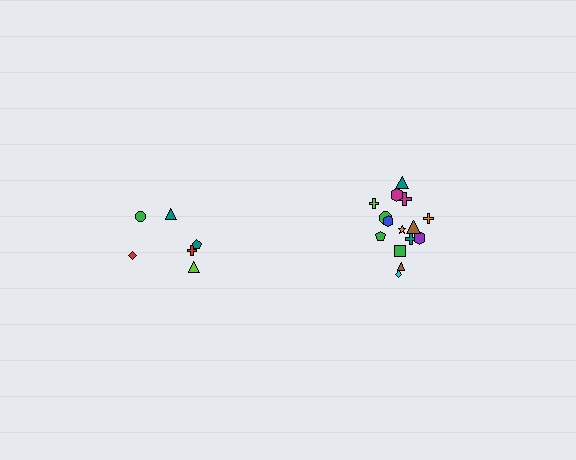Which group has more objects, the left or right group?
The right group.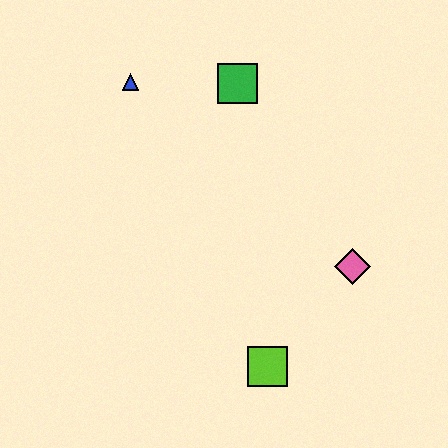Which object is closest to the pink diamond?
The lime square is closest to the pink diamond.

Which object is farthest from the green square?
The lime square is farthest from the green square.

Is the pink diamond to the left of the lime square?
No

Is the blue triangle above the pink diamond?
Yes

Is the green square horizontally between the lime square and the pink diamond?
No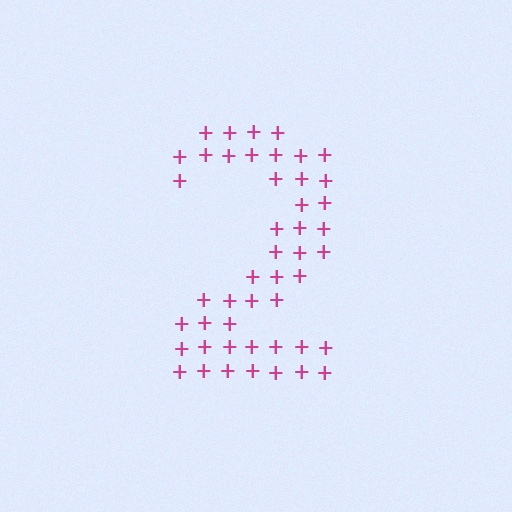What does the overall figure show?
The overall figure shows the digit 2.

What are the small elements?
The small elements are plus signs.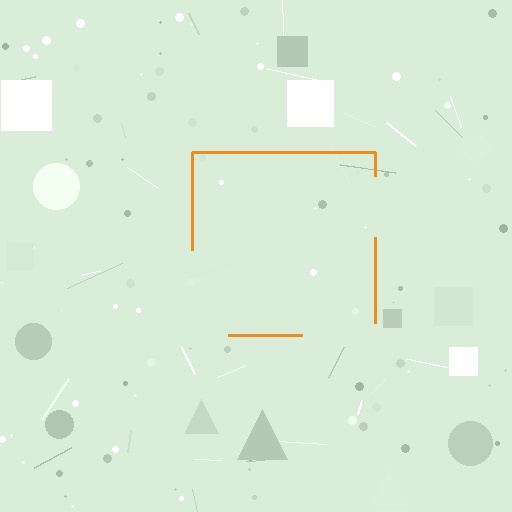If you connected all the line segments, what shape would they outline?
They would outline a square.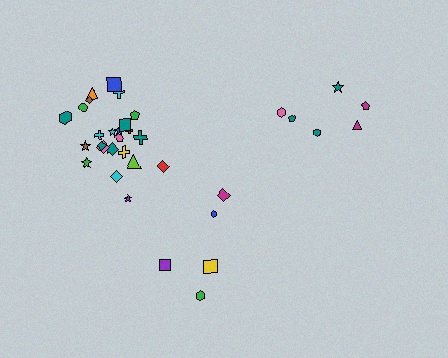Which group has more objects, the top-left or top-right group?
The top-left group.